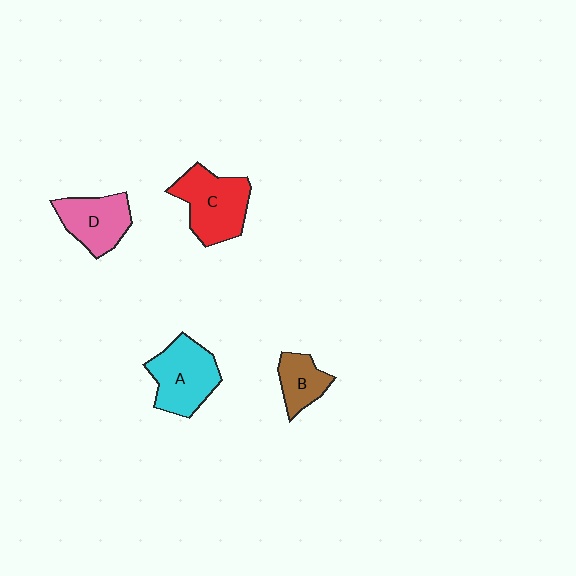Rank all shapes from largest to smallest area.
From largest to smallest: C (red), A (cyan), D (pink), B (brown).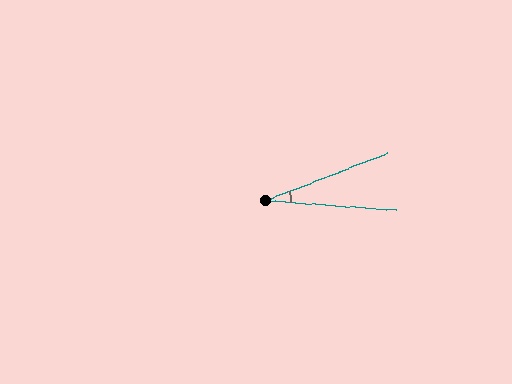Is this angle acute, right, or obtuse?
It is acute.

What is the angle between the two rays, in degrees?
Approximately 25 degrees.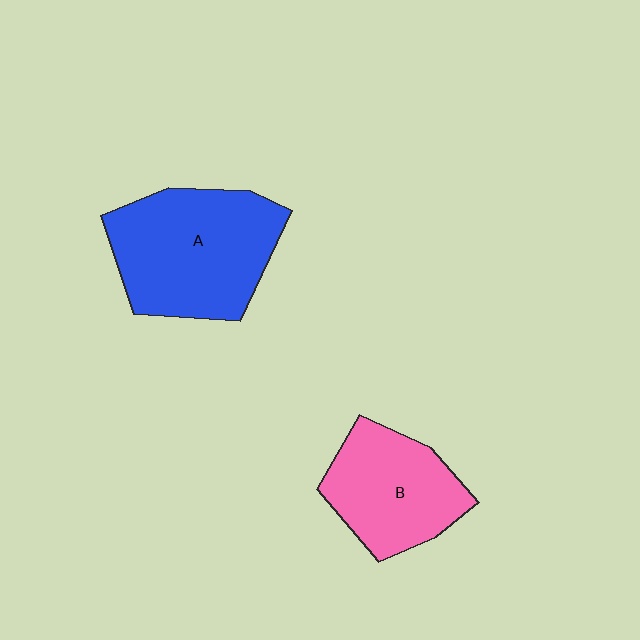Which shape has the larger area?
Shape A (blue).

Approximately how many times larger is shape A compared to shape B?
Approximately 1.4 times.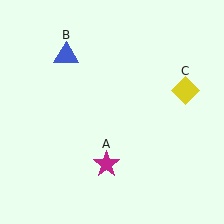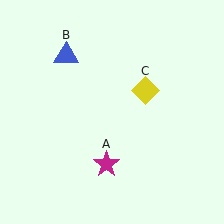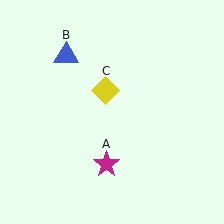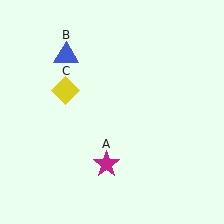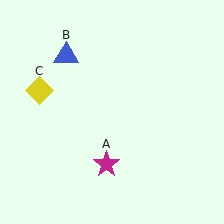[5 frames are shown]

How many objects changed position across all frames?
1 object changed position: yellow diamond (object C).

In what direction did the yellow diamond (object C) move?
The yellow diamond (object C) moved left.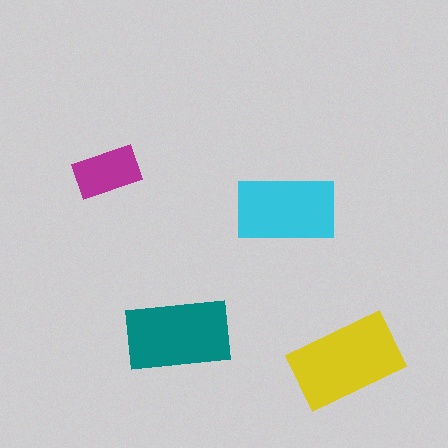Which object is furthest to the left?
The magenta rectangle is leftmost.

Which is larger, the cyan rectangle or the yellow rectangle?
The yellow one.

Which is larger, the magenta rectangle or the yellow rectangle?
The yellow one.